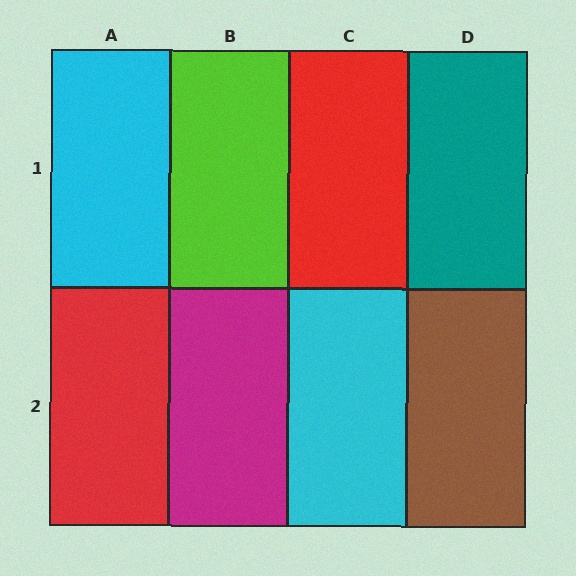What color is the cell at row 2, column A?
Red.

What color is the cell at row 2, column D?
Brown.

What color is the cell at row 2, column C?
Cyan.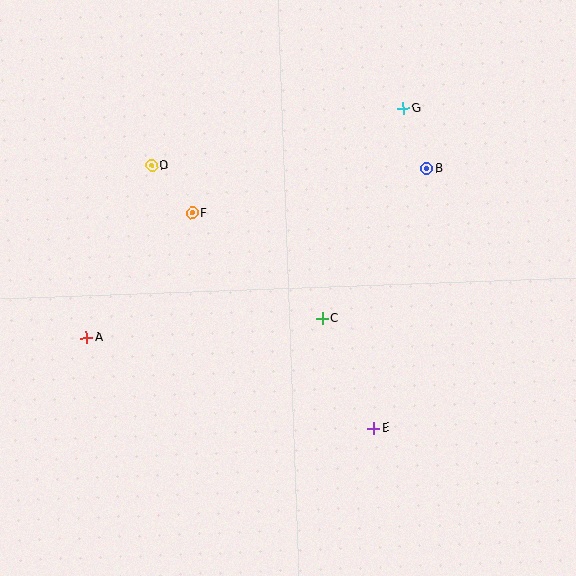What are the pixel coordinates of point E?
Point E is at (374, 428).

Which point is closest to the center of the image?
Point C at (322, 318) is closest to the center.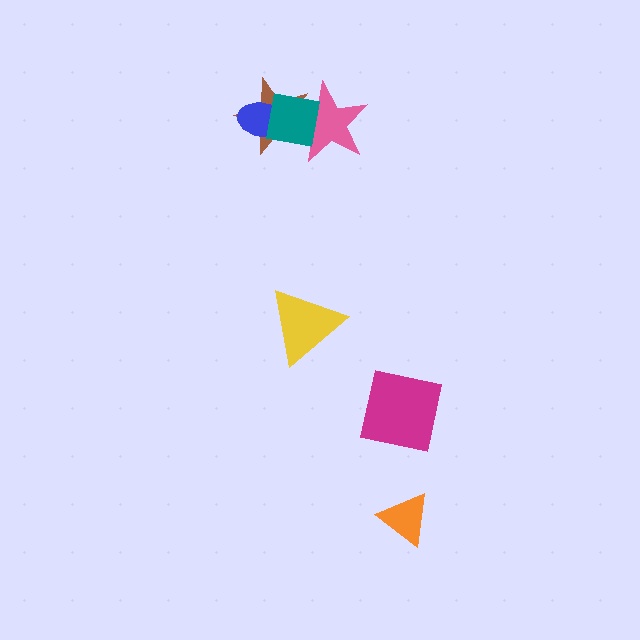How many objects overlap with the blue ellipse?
2 objects overlap with the blue ellipse.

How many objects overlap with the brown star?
3 objects overlap with the brown star.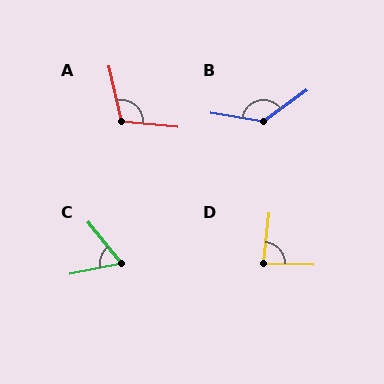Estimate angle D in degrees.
Approximately 85 degrees.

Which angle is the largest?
B, at approximately 135 degrees.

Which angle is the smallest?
C, at approximately 63 degrees.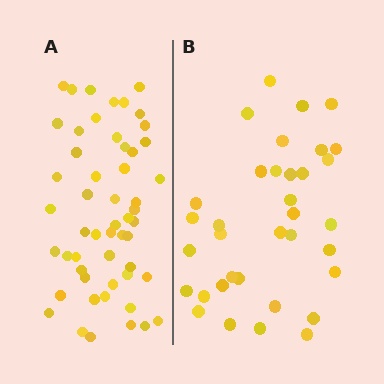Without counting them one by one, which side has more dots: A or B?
Region A (the left region) has more dots.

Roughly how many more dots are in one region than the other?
Region A has approximately 20 more dots than region B.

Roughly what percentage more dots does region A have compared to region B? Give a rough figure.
About 50% more.